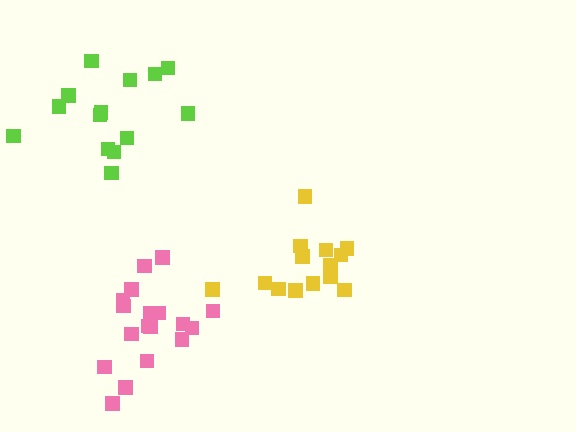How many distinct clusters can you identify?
There are 3 distinct clusters.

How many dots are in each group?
Group 1: 18 dots, Group 2: 14 dots, Group 3: 14 dots (46 total).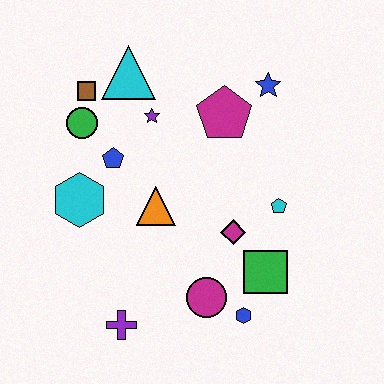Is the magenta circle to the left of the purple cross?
No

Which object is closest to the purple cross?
The magenta circle is closest to the purple cross.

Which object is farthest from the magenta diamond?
The brown square is farthest from the magenta diamond.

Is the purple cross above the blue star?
No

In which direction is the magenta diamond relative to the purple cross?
The magenta diamond is to the right of the purple cross.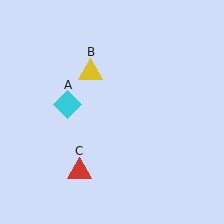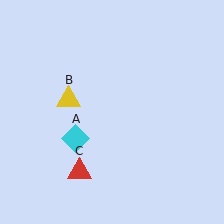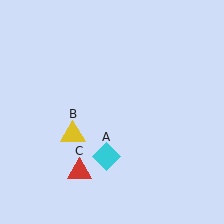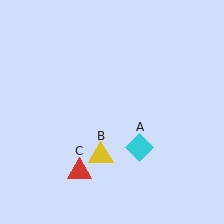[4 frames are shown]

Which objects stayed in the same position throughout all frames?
Red triangle (object C) remained stationary.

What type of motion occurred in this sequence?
The cyan diamond (object A), yellow triangle (object B) rotated counterclockwise around the center of the scene.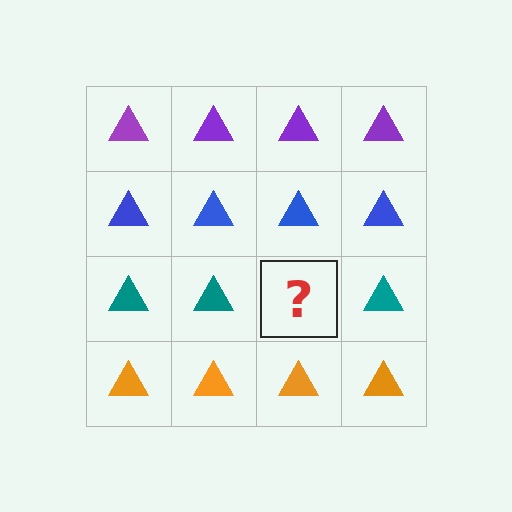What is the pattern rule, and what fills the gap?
The rule is that each row has a consistent color. The gap should be filled with a teal triangle.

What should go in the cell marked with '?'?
The missing cell should contain a teal triangle.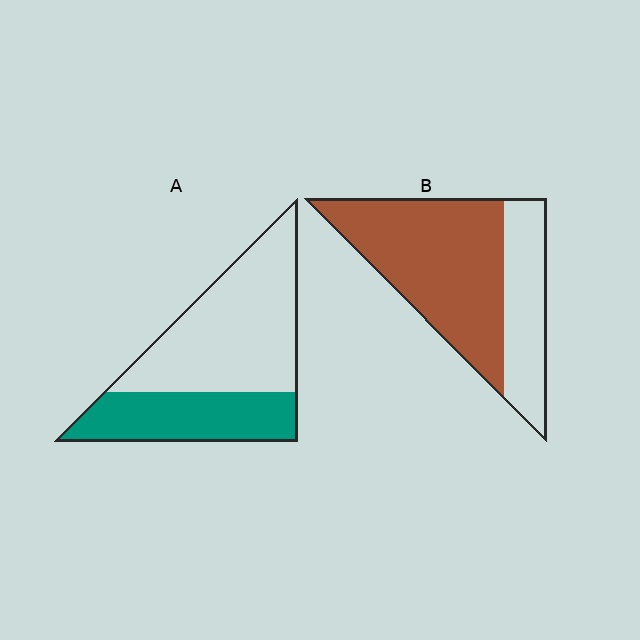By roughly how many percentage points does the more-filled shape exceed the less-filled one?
By roughly 30 percentage points (B over A).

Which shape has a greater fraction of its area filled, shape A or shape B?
Shape B.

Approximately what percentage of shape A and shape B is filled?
A is approximately 35% and B is approximately 70%.